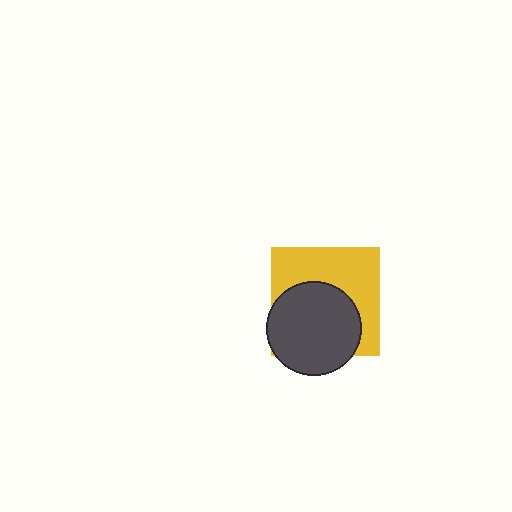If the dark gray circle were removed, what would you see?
You would see the complete yellow square.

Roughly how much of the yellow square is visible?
About half of it is visible (roughly 50%).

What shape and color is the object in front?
The object in front is a dark gray circle.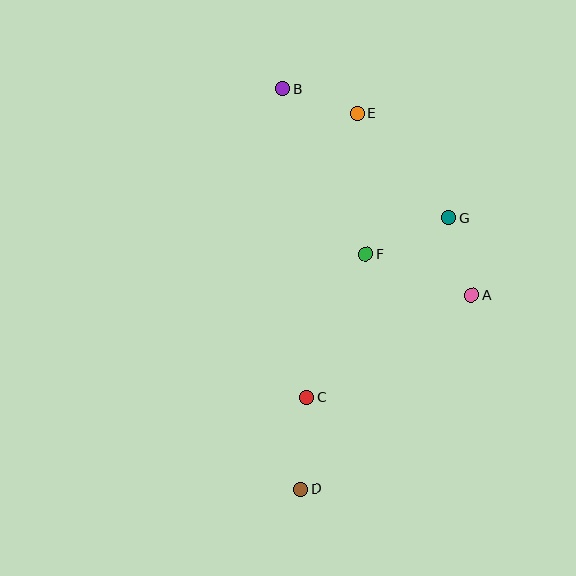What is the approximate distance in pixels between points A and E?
The distance between A and E is approximately 216 pixels.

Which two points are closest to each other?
Points B and E are closest to each other.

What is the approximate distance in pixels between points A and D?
The distance between A and D is approximately 258 pixels.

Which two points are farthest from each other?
Points B and D are farthest from each other.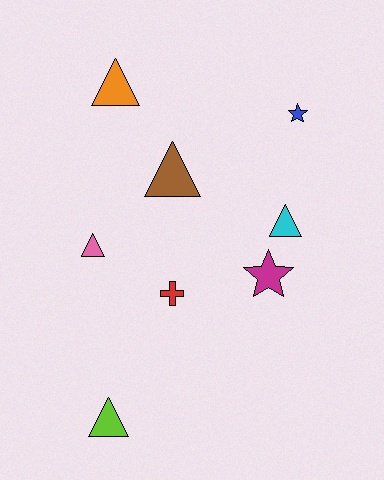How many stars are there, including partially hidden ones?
There are 2 stars.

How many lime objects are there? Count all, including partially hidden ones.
There is 1 lime object.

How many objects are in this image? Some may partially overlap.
There are 8 objects.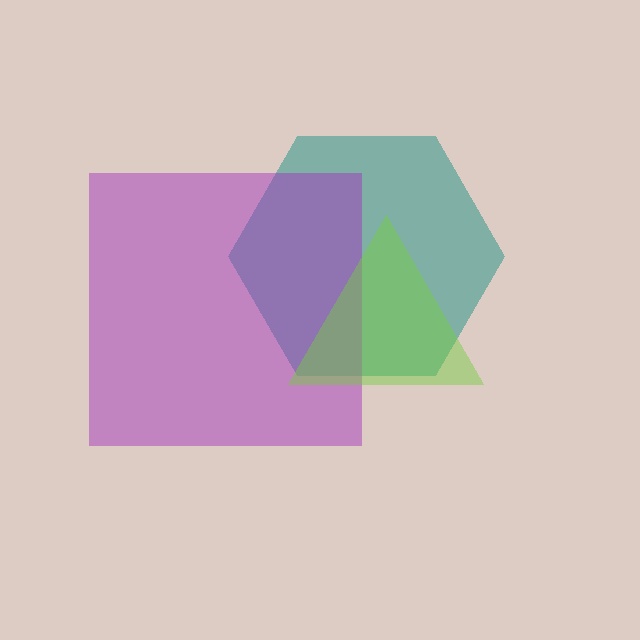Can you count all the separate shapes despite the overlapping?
Yes, there are 3 separate shapes.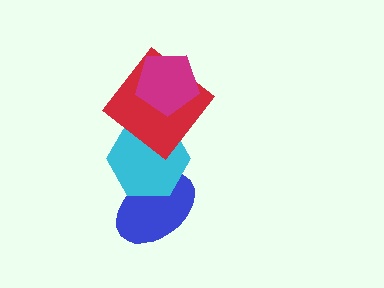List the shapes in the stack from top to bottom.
From top to bottom: the magenta pentagon, the red diamond, the cyan hexagon, the blue ellipse.